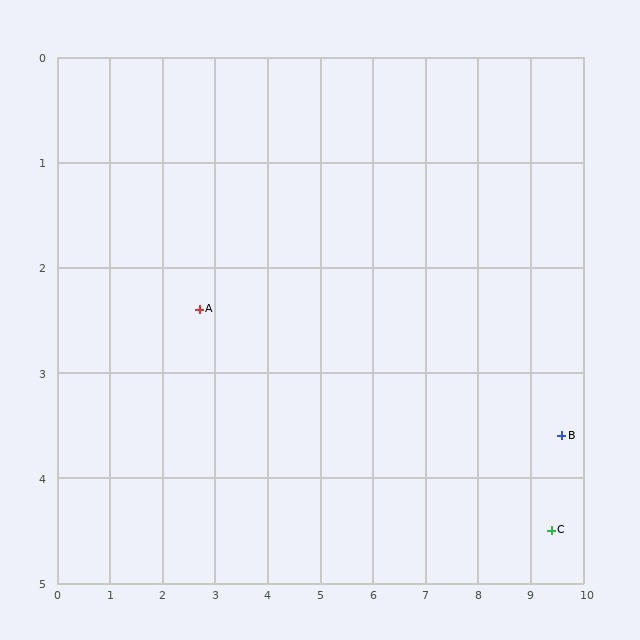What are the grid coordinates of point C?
Point C is at approximately (9.4, 4.5).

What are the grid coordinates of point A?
Point A is at approximately (2.7, 2.4).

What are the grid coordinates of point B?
Point B is at approximately (9.6, 3.6).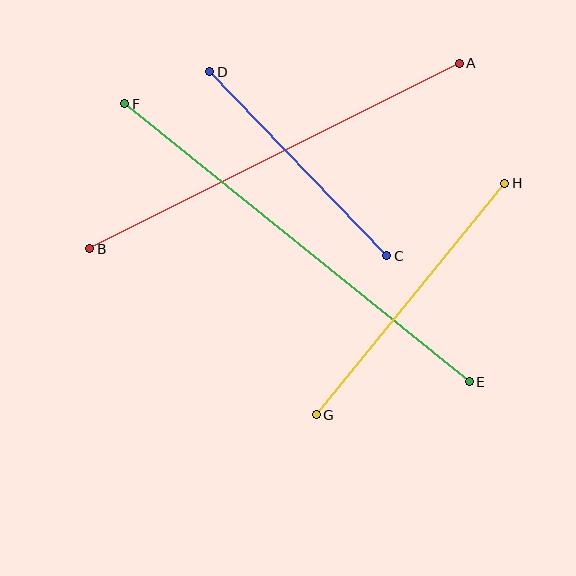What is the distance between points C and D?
The distance is approximately 255 pixels.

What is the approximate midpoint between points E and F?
The midpoint is at approximately (297, 243) pixels.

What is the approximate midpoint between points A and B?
The midpoint is at approximately (274, 156) pixels.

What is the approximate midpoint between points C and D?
The midpoint is at approximately (298, 164) pixels.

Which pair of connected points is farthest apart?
Points E and F are farthest apart.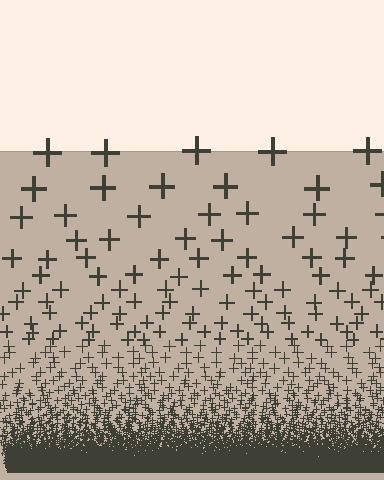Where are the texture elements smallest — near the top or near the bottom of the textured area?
Near the bottom.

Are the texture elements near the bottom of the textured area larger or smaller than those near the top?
Smaller. The gradient is inverted — elements near the bottom are smaller and denser.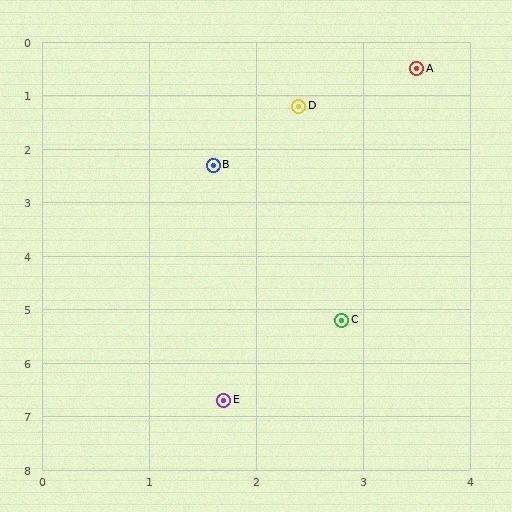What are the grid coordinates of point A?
Point A is at approximately (3.5, 0.5).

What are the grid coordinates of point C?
Point C is at approximately (2.8, 5.2).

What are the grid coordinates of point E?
Point E is at approximately (1.7, 6.7).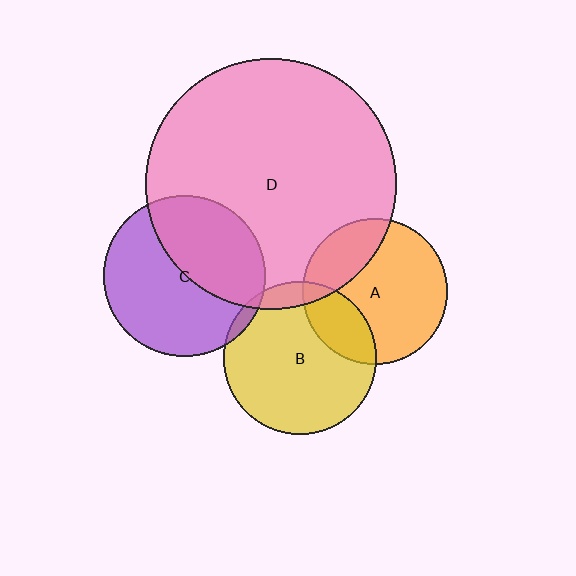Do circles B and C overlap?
Yes.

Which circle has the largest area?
Circle D (pink).